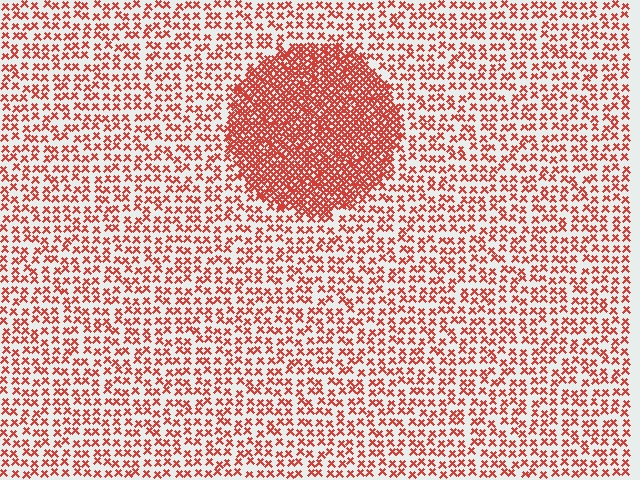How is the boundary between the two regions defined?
The boundary is defined by a change in element density (approximately 2.7x ratio). All elements are the same color, size, and shape.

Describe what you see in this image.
The image contains small red elements arranged at two different densities. A circle-shaped region is visible where the elements are more densely packed than the surrounding area.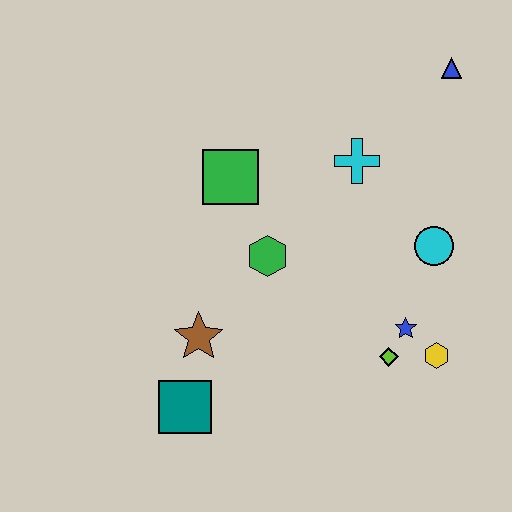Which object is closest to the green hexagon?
The green square is closest to the green hexagon.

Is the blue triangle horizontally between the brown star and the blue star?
No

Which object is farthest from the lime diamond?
The blue triangle is farthest from the lime diamond.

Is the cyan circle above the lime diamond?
Yes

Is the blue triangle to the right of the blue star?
Yes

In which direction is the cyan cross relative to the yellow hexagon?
The cyan cross is above the yellow hexagon.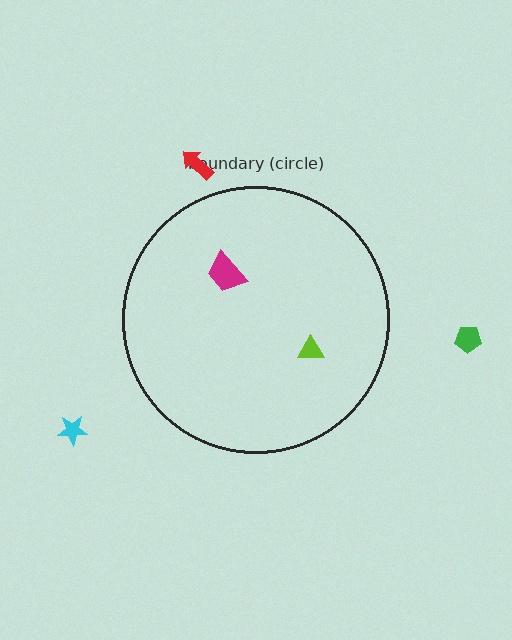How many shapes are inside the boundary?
2 inside, 3 outside.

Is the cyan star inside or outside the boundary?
Outside.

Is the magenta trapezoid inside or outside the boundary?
Inside.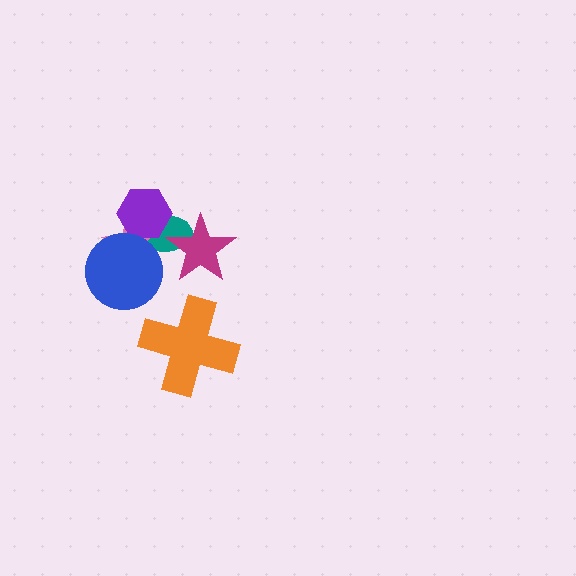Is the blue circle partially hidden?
No, no other shape covers it.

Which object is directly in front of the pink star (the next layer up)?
The purple hexagon is directly in front of the pink star.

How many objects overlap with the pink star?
3 objects overlap with the pink star.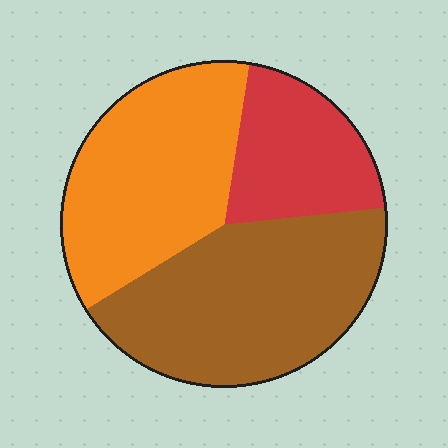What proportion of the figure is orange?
Orange takes up about three eighths (3/8) of the figure.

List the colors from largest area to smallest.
From largest to smallest: brown, orange, red.